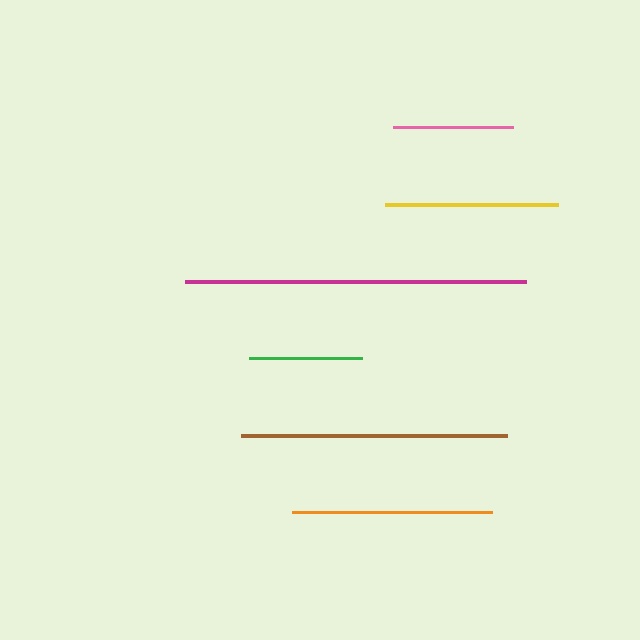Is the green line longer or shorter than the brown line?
The brown line is longer than the green line.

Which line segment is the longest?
The magenta line is the longest at approximately 341 pixels.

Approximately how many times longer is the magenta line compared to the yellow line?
The magenta line is approximately 2.0 times the length of the yellow line.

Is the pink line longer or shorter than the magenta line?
The magenta line is longer than the pink line.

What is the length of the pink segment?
The pink segment is approximately 119 pixels long.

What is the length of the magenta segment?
The magenta segment is approximately 341 pixels long.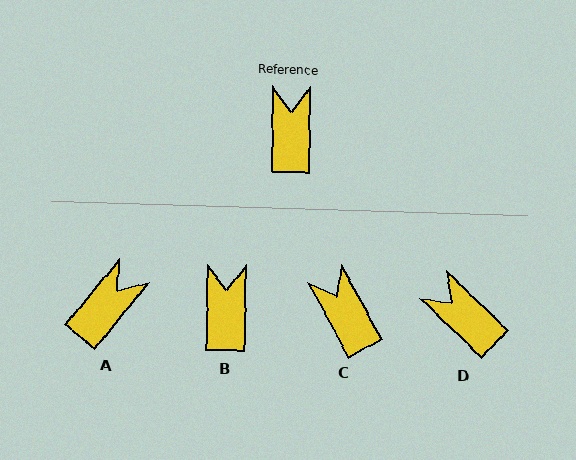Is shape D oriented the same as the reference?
No, it is off by about 47 degrees.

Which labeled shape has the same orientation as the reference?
B.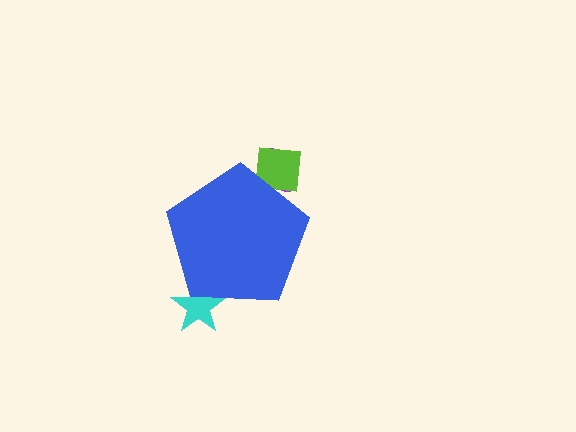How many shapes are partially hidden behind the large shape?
3 shapes are partially hidden.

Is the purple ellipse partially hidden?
Yes, the purple ellipse is partially hidden behind the blue pentagon.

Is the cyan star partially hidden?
Yes, the cyan star is partially hidden behind the blue pentagon.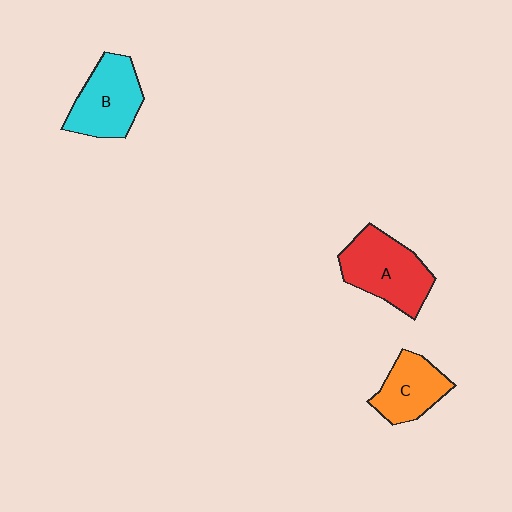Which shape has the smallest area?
Shape C (orange).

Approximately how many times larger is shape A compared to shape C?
Approximately 1.4 times.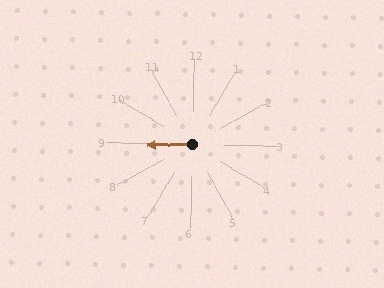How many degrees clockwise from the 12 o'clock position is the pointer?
Approximately 267 degrees.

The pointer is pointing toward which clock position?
Roughly 9 o'clock.